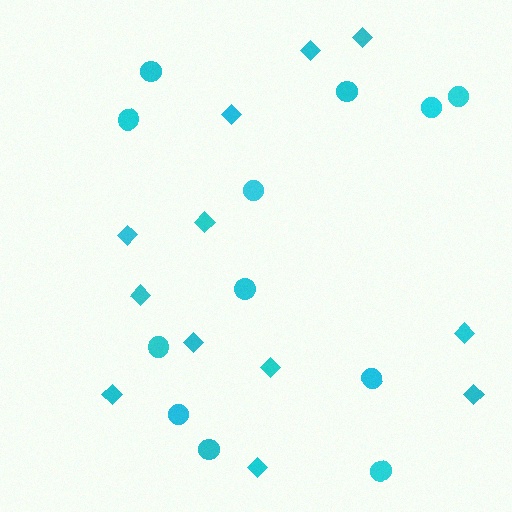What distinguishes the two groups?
There are 2 groups: one group of diamonds (12) and one group of circles (12).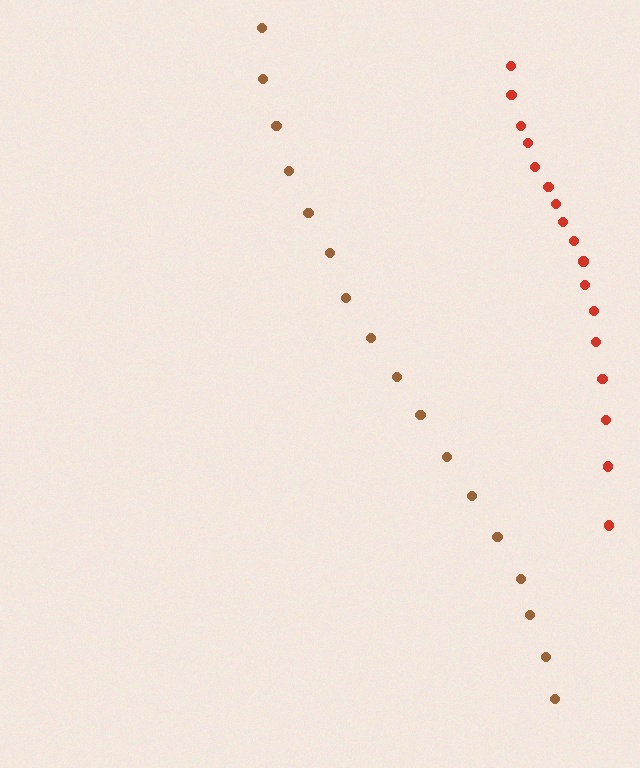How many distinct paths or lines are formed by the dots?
There are 2 distinct paths.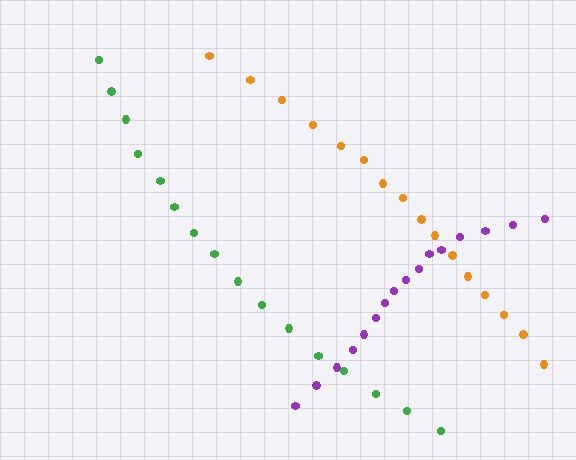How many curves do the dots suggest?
There are 3 distinct paths.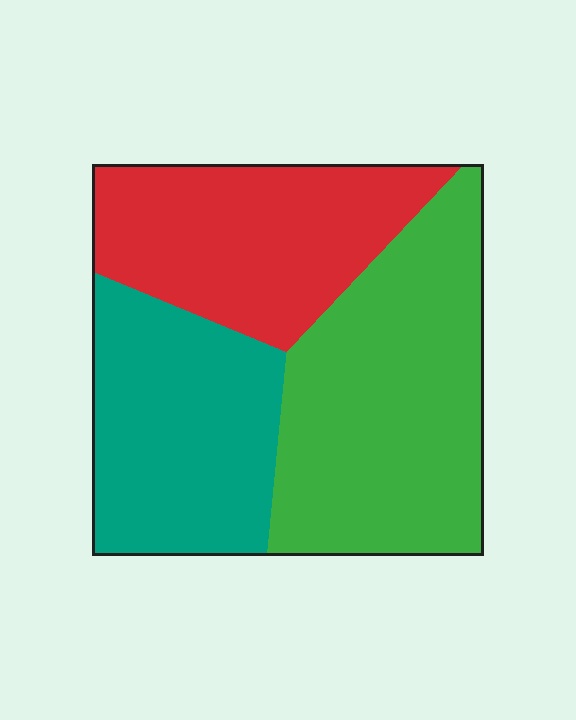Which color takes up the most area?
Green, at roughly 40%.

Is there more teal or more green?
Green.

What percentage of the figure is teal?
Teal covers 30% of the figure.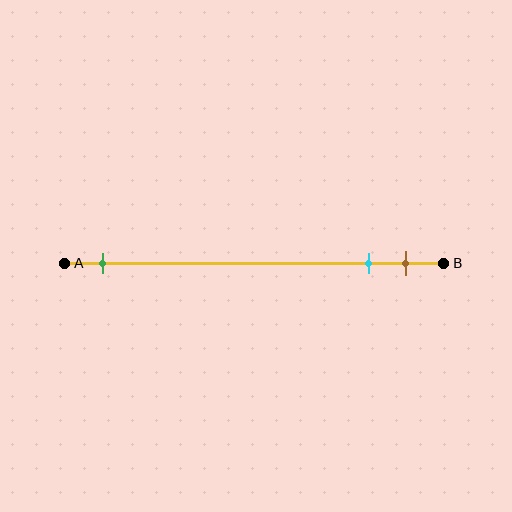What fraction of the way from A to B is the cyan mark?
The cyan mark is approximately 80% (0.8) of the way from A to B.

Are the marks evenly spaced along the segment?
No, the marks are not evenly spaced.